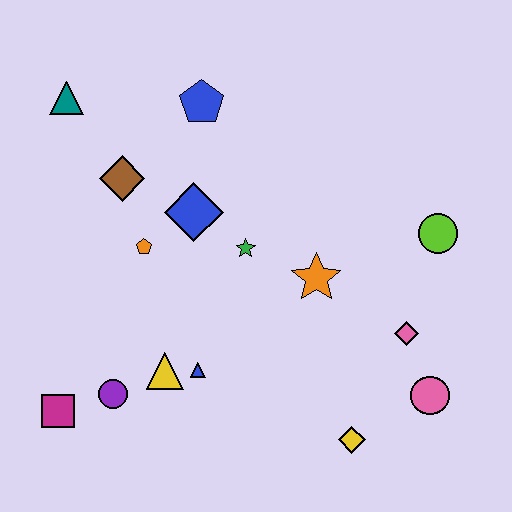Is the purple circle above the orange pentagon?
No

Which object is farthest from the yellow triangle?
The lime circle is farthest from the yellow triangle.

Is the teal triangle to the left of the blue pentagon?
Yes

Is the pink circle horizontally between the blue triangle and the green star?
No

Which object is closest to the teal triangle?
The brown diamond is closest to the teal triangle.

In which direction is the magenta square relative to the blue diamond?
The magenta square is below the blue diamond.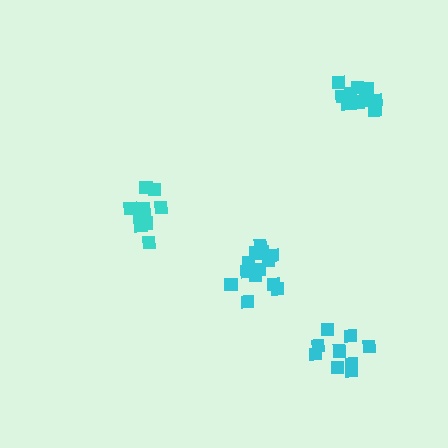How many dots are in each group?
Group 1: 10 dots, Group 2: 14 dots, Group 3: 13 dots, Group 4: 11 dots (48 total).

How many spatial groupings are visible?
There are 4 spatial groupings.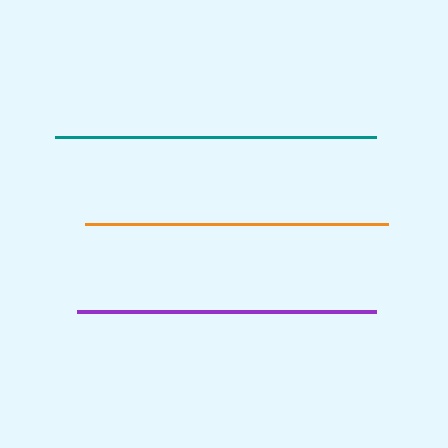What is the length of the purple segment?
The purple segment is approximately 299 pixels long.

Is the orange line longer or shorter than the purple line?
The orange line is longer than the purple line.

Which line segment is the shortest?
The purple line is the shortest at approximately 299 pixels.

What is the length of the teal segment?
The teal segment is approximately 320 pixels long.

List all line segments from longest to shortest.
From longest to shortest: teal, orange, purple.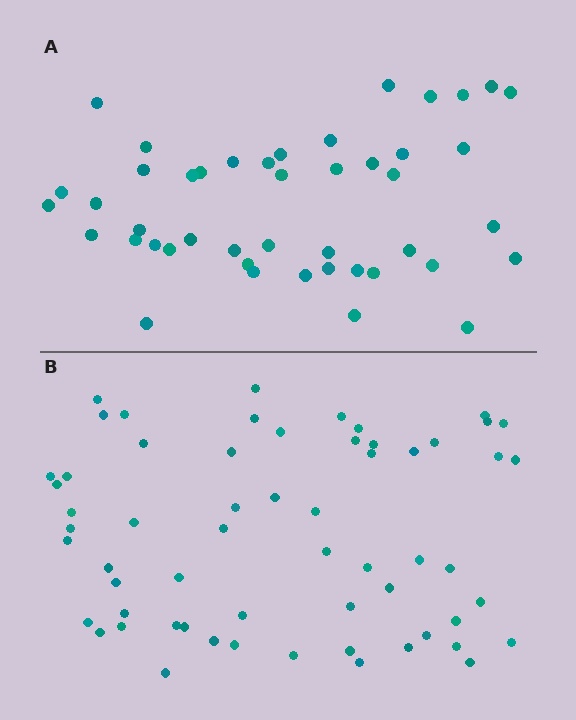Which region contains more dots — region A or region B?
Region B (the bottom region) has more dots.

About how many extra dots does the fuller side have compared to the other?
Region B has approximately 15 more dots than region A.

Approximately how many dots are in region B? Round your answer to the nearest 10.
About 60 dots.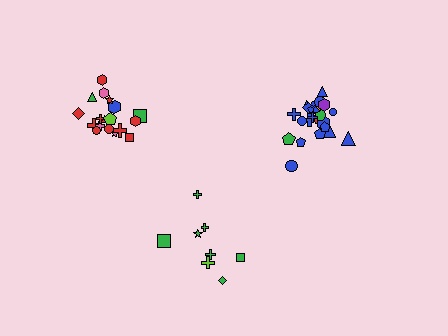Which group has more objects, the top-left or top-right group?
The top-right group.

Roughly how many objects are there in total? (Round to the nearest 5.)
Roughly 50 objects in total.